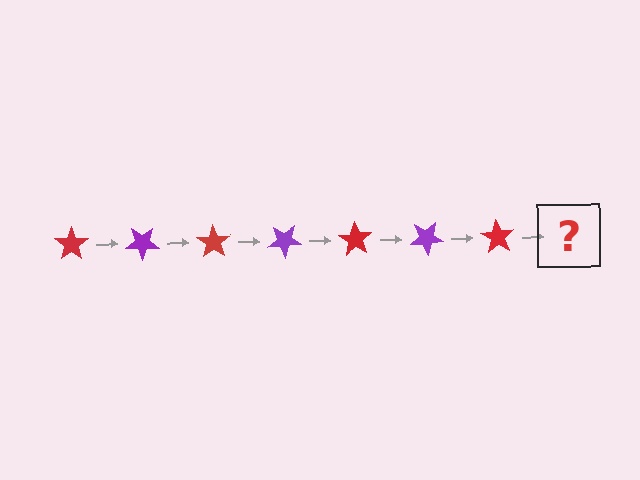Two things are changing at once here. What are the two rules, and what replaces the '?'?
The two rules are that it rotates 35 degrees each step and the color cycles through red and purple. The '?' should be a purple star, rotated 245 degrees from the start.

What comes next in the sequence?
The next element should be a purple star, rotated 245 degrees from the start.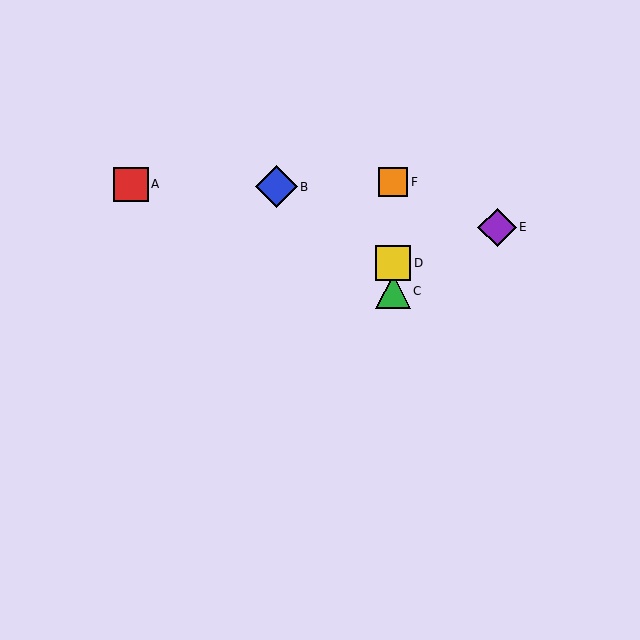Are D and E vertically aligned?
No, D is at x≈393 and E is at x≈497.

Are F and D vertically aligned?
Yes, both are at x≈393.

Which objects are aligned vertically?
Objects C, D, F are aligned vertically.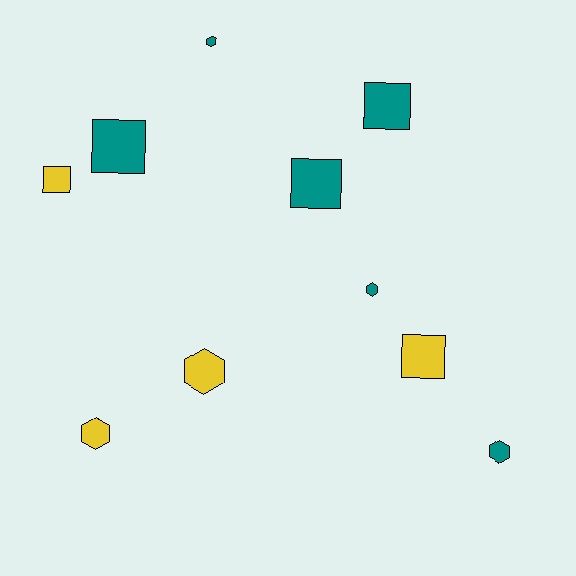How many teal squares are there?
There are 3 teal squares.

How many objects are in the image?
There are 10 objects.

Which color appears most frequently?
Teal, with 6 objects.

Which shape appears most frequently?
Hexagon, with 5 objects.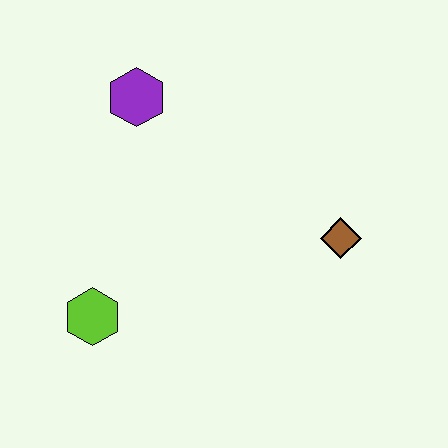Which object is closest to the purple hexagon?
The lime hexagon is closest to the purple hexagon.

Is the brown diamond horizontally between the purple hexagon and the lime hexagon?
No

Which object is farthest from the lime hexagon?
The brown diamond is farthest from the lime hexagon.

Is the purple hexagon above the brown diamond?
Yes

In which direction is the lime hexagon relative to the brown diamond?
The lime hexagon is to the left of the brown diamond.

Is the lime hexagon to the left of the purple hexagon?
Yes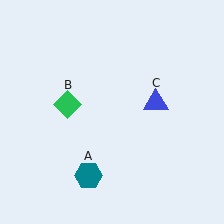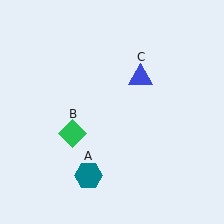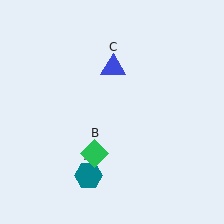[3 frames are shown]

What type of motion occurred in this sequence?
The green diamond (object B), blue triangle (object C) rotated counterclockwise around the center of the scene.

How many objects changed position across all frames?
2 objects changed position: green diamond (object B), blue triangle (object C).